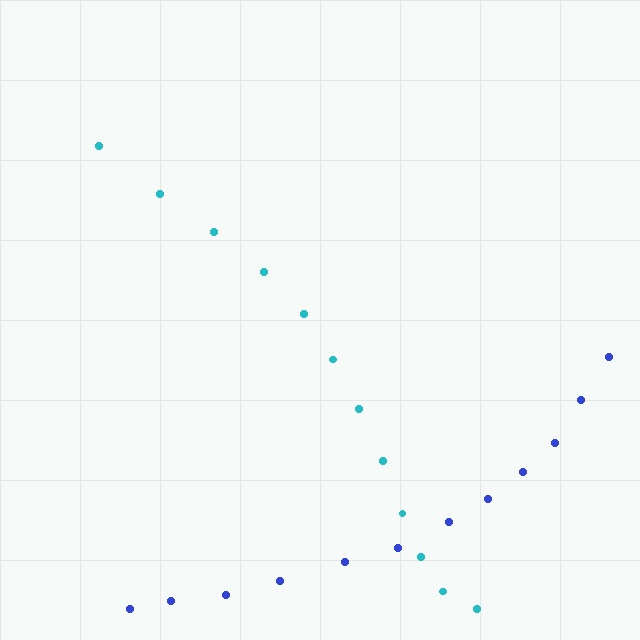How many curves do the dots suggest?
There are 2 distinct paths.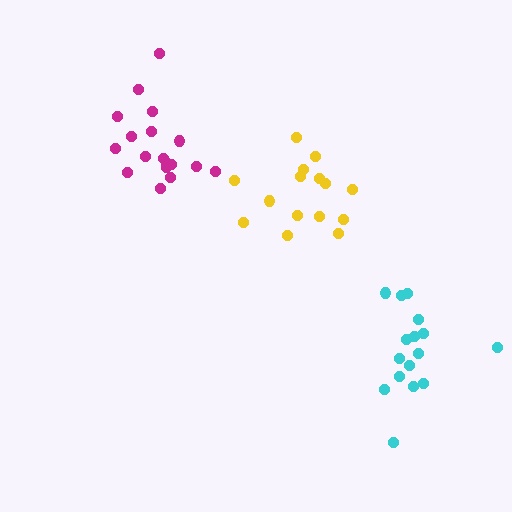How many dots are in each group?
Group 1: 15 dots, Group 2: 18 dots, Group 3: 16 dots (49 total).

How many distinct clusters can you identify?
There are 3 distinct clusters.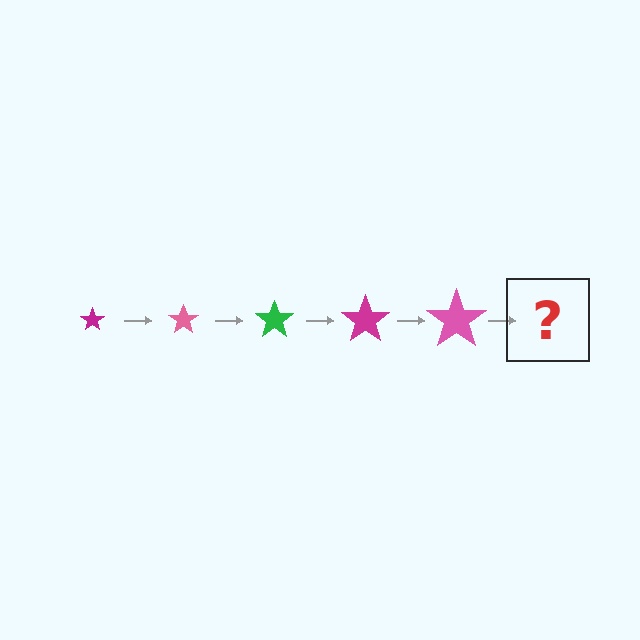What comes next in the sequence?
The next element should be a green star, larger than the previous one.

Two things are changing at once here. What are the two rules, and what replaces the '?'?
The two rules are that the star grows larger each step and the color cycles through magenta, pink, and green. The '?' should be a green star, larger than the previous one.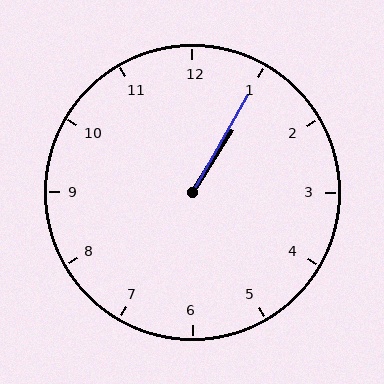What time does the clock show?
1:05.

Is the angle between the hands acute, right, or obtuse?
It is acute.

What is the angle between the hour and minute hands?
Approximately 2 degrees.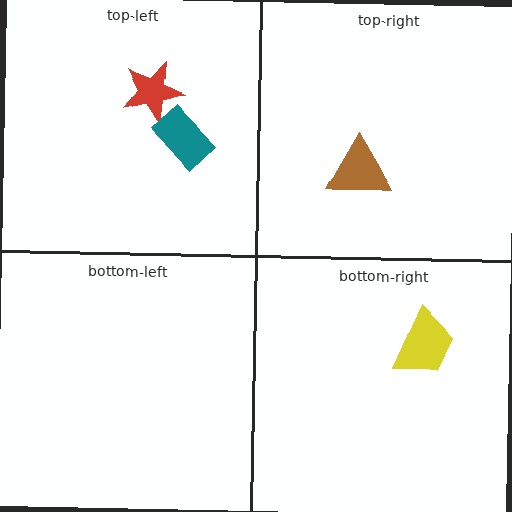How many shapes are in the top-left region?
2.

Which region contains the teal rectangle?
The top-left region.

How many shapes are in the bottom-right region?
1.